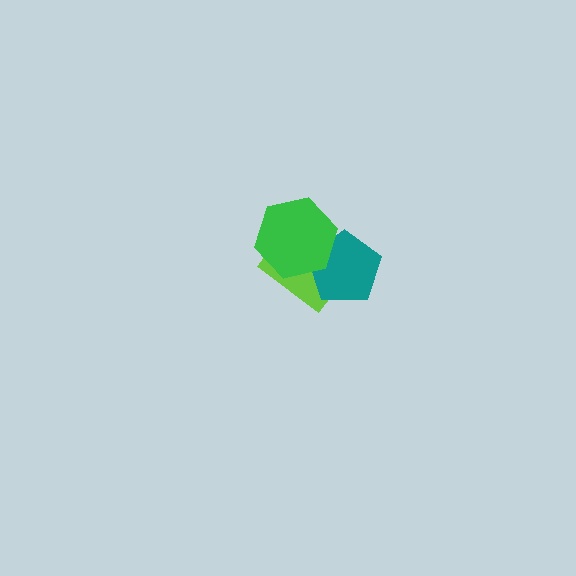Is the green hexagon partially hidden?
No, no other shape covers it.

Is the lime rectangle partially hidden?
Yes, it is partially covered by another shape.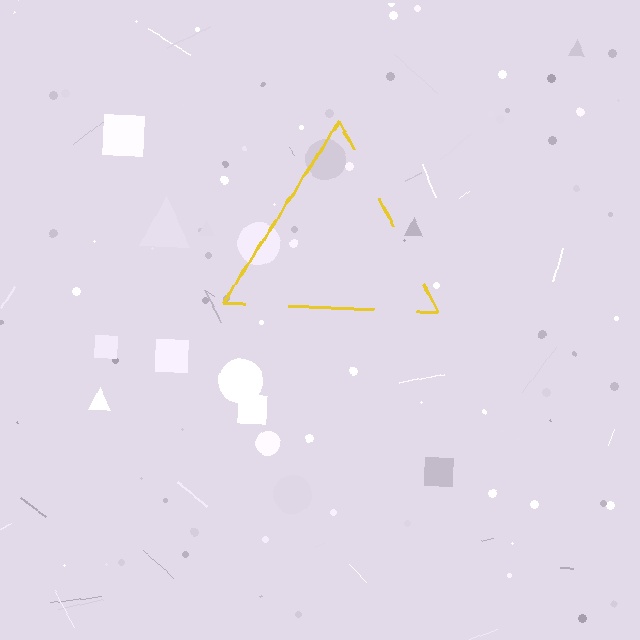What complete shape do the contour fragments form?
The contour fragments form a triangle.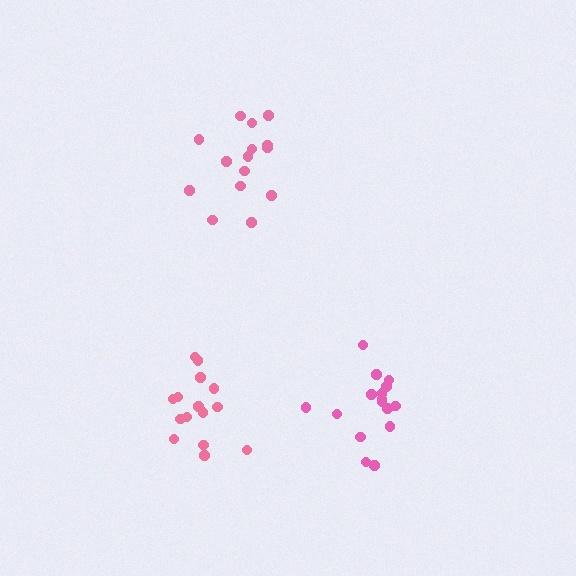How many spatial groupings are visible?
There are 3 spatial groupings.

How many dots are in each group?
Group 1: 15 dots, Group 2: 15 dots, Group 3: 16 dots (46 total).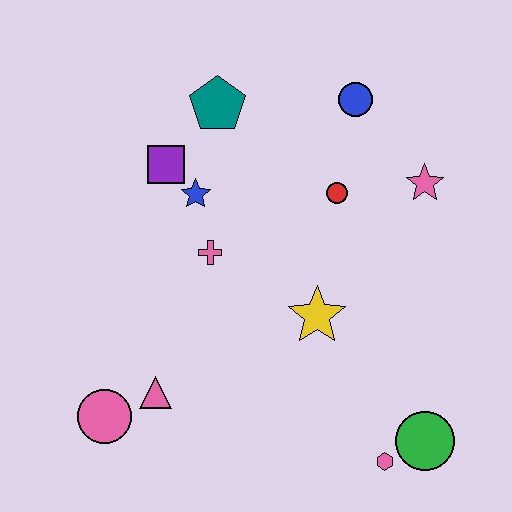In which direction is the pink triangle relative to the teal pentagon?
The pink triangle is below the teal pentagon.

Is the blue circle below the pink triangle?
No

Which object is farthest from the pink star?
The pink circle is farthest from the pink star.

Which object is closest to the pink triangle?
The pink circle is closest to the pink triangle.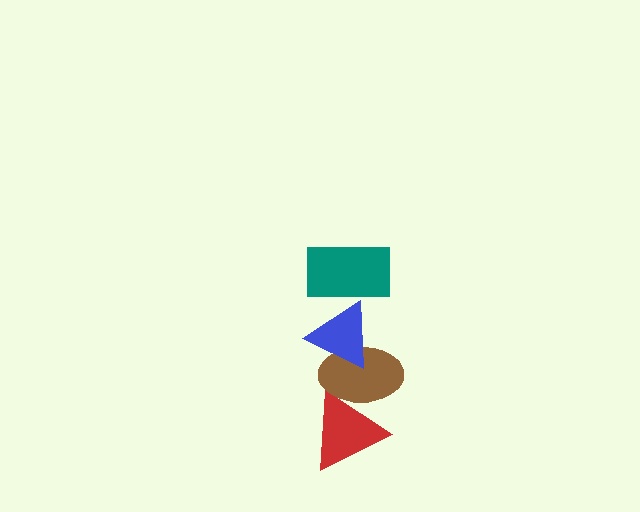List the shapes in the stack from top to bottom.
From top to bottom: the teal rectangle, the blue triangle, the brown ellipse, the red triangle.